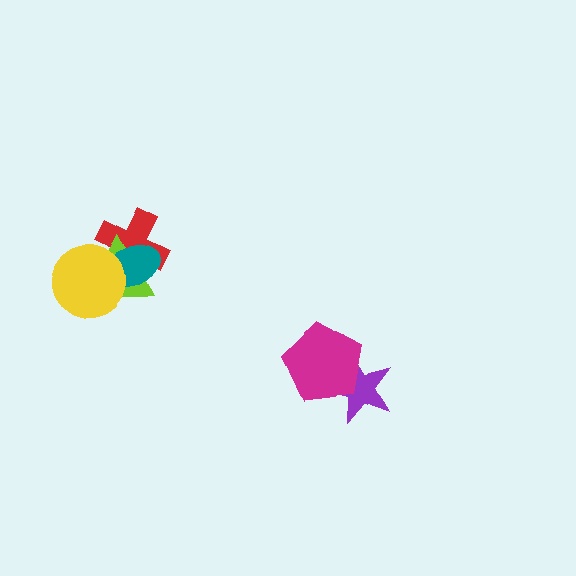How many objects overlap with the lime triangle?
3 objects overlap with the lime triangle.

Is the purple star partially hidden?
Yes, it is partially covered by another shape.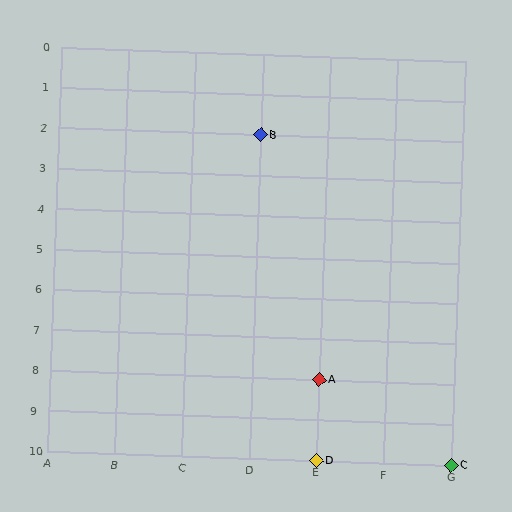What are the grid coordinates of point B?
Point B is at grid coordinates (D, 2).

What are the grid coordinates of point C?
Point C is at grid coordinates (G, 10).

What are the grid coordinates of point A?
Point A is at grid coordinates (E, 8).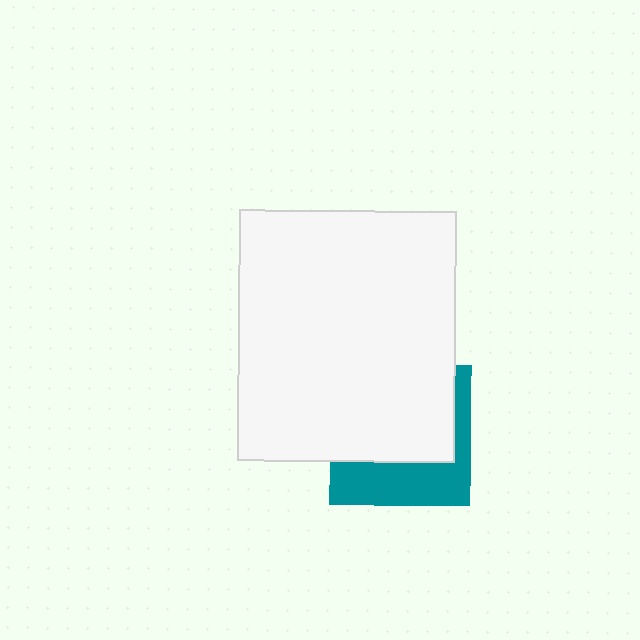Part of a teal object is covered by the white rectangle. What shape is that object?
It is a square.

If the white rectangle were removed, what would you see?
You would see the complete teal square.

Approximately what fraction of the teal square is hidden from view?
Roughly 61% of the teal square is hidden behind the white rectangle.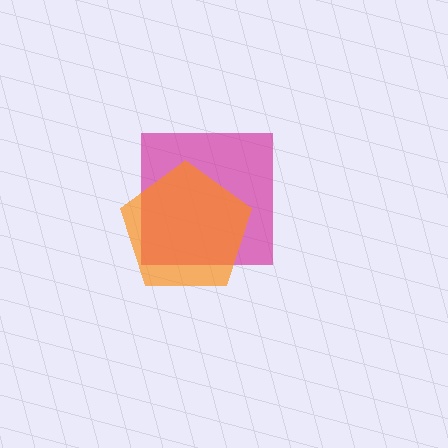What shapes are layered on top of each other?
The layered shapes are: a magenta square, an orange pentagon.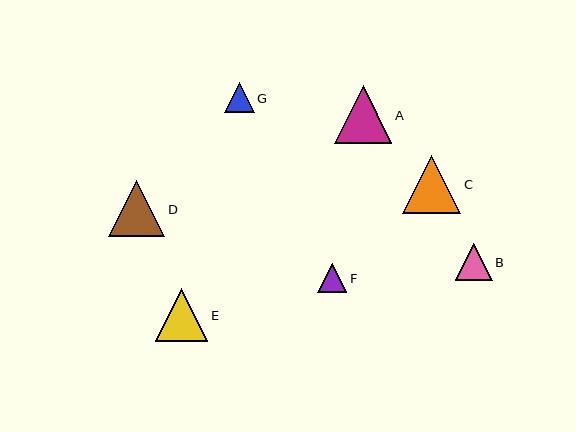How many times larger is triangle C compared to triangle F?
Triangle C is approximately 2.0 times the size of triangle F.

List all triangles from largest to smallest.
From largest to smallest: C, A, D, E, B, G, F.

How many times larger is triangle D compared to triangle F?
Triangle D is approximately 2.0 times the size of triangle F.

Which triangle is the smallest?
Triangle F is the smallest with a size of approximately 29 pixels.